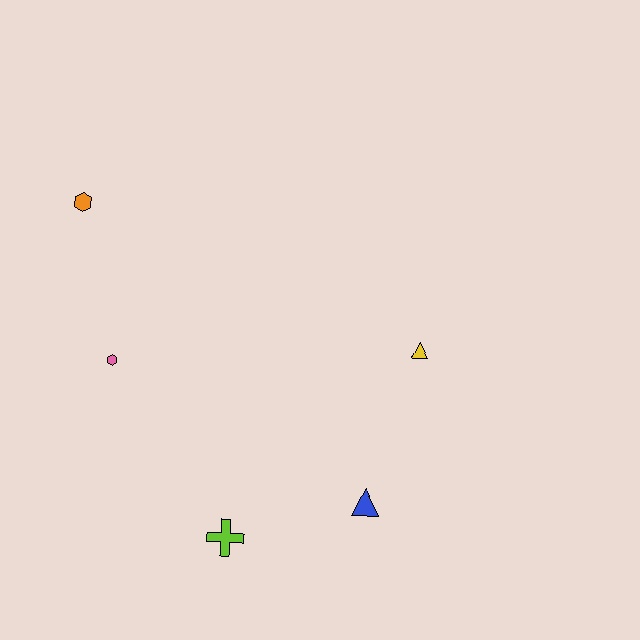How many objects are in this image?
There are 5 objects.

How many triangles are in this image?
There are 2 triangles.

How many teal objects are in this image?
There are no teal objects.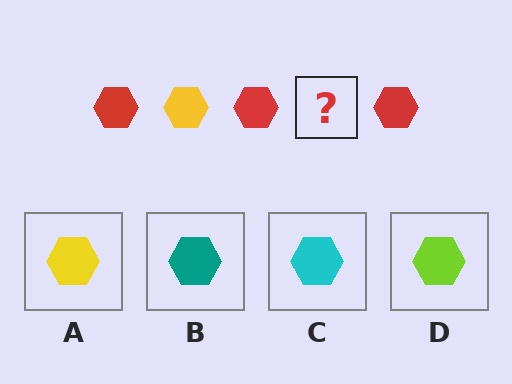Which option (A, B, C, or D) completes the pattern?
A.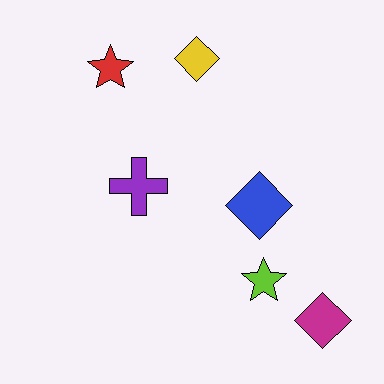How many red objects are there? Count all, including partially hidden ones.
There is 1 red object.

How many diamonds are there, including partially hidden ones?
There are 3 diamonds.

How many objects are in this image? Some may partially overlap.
There are 6 objects.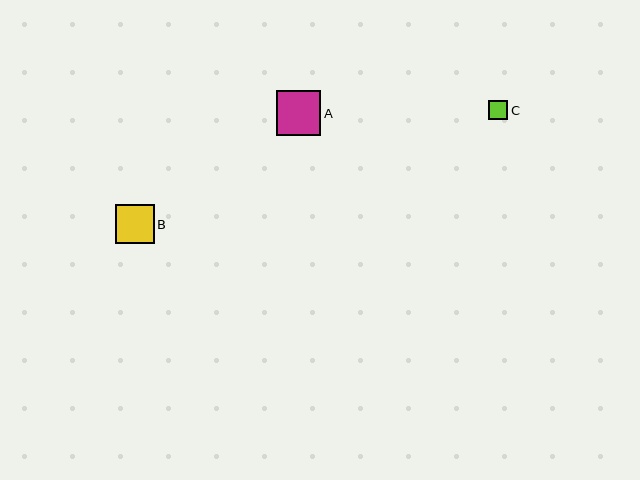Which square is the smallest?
Square C is the smallest with a size of approximately 19 pixels.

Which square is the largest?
Square A is the largest with a size of approximately 44 pixels.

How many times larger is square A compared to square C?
Square A is approximately 2.3 times the size of square C.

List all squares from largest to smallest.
From largest to smallest: A, B, C.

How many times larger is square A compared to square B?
Square A is approximately 1.2 times the size of square B.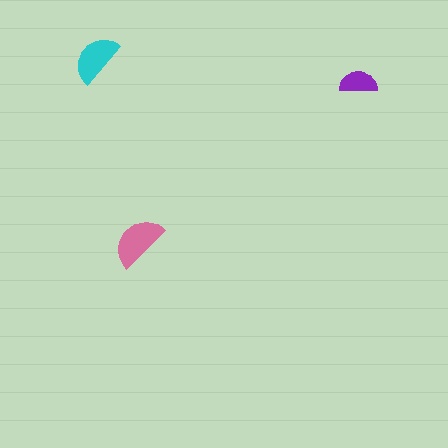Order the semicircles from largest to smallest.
the pink one, the cyan one, the purple one.